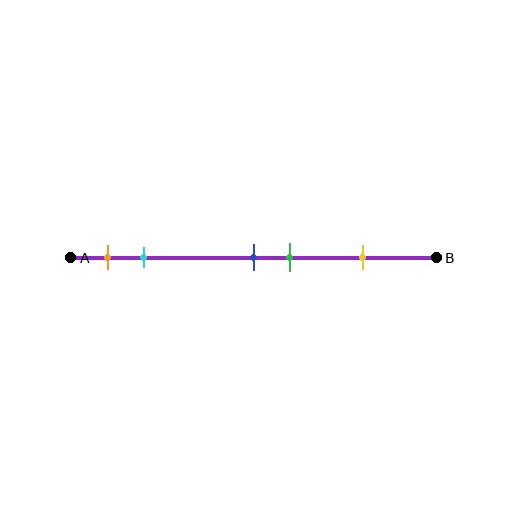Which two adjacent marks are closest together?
The blue and green marks are the closest adjacent pair.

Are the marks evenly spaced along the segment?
No, the marks are not evenly spaced.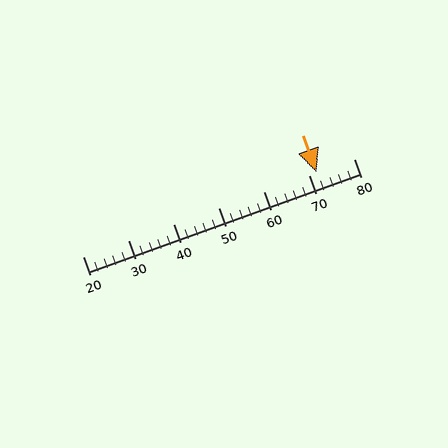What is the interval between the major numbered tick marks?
The major tick marks are spaced 10 units apart.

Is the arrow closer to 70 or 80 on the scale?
The arrow is closer to 70.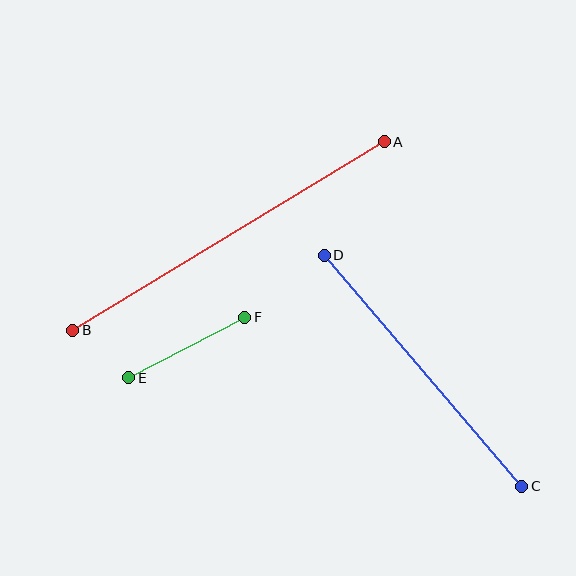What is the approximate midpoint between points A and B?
The midpoint is at approximately (229, 236) pixels.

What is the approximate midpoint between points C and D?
The midpoint is at approximately (423, 371) pixels.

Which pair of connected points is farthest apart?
Points A and B are farthest apart.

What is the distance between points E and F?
The distance is approximately 131 pixels.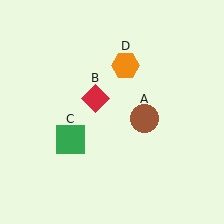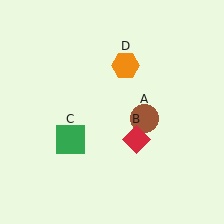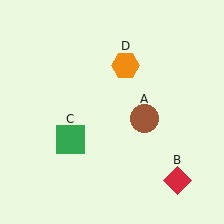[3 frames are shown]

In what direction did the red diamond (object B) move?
The red diamond (object B) moved down and to the right.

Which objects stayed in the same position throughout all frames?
Brown circle (object A) and green square (object C) and orange hexagon (object D) remained stationary.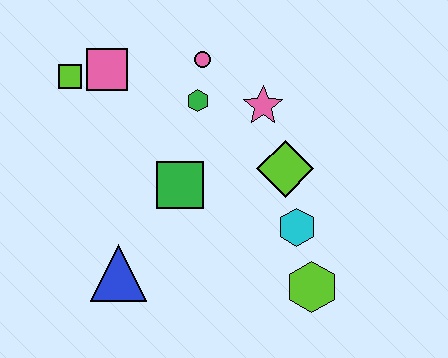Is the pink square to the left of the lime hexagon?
Yes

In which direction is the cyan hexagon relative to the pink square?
The cyan hexagon is to the right of the pink square.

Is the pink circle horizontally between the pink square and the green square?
No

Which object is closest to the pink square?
The lime square is closest to the pink square.